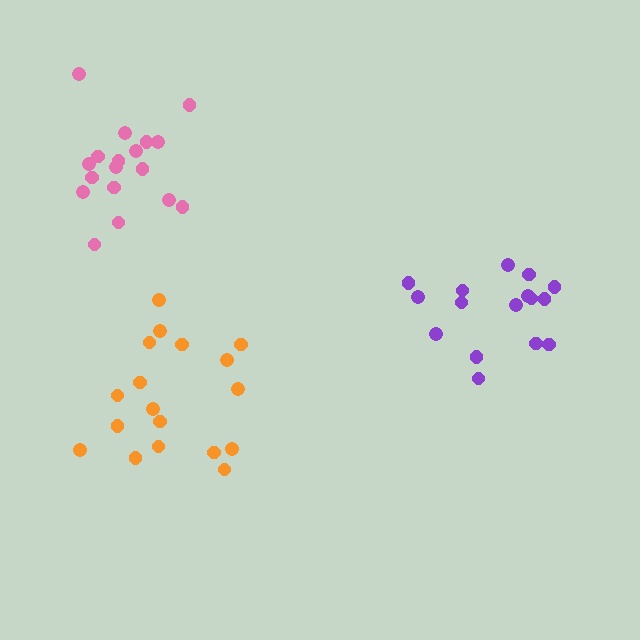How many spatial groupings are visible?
There are 3 spatial groupings.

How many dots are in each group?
Group 1: 16 dots, Group 2: 18 dots, Group 3: 18 dots (52 total).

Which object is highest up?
The pink cluster is topmost.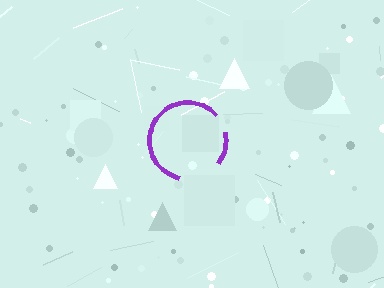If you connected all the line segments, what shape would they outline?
They would outline a circle.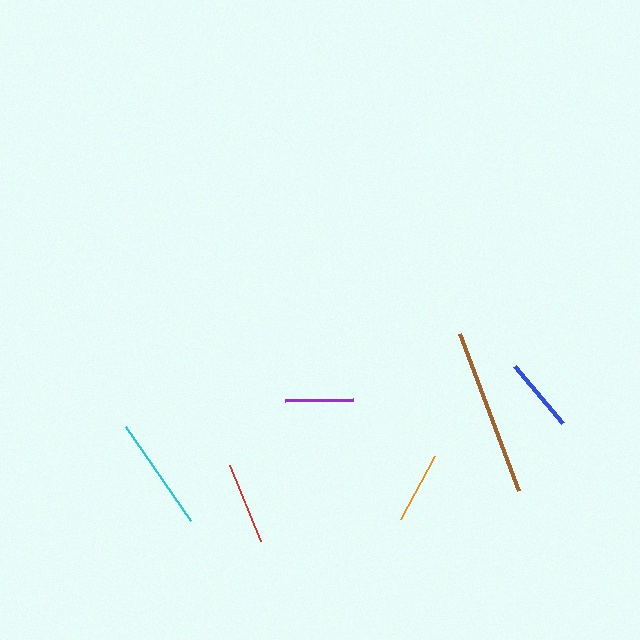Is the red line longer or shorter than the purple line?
The red line is longer than the purple line.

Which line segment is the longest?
The brown line is the longest at approximately 167 pixels.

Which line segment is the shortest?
The purple line is the shortest at approximately 67 pixels.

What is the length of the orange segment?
The orange segment is approximately 72 pixels long.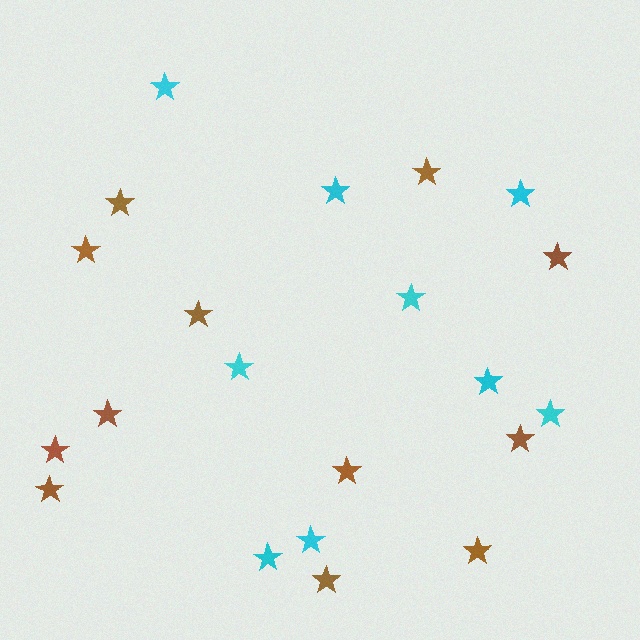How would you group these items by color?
There are 2 groups: one group of brown stars (12) and one group of cyan stars (9).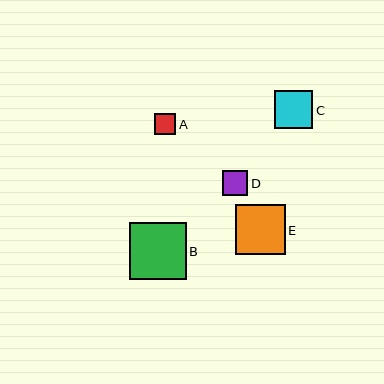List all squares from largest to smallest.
From largest to smallest: B, E, C, D, A.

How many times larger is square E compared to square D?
Square E is approximately 2.0 times the size of square D.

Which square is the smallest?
Square A is the smallest with a size of approximately 22 pixels.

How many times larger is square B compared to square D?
Square B is approximately 2.3 times the size of square D.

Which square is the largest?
Square B is the largest with a size of approximately 57 pixels.